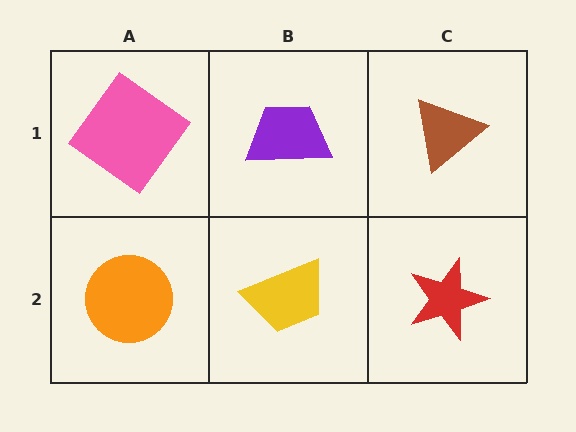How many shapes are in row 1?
3 shapes.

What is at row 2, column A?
An orange circle.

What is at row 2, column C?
A red star.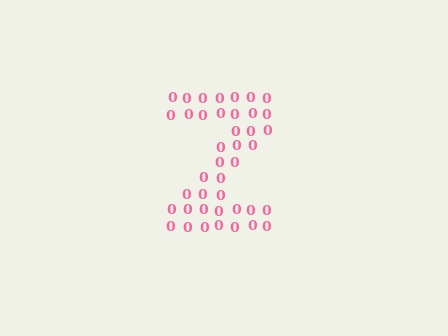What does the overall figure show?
The overall figure shows the letter Z.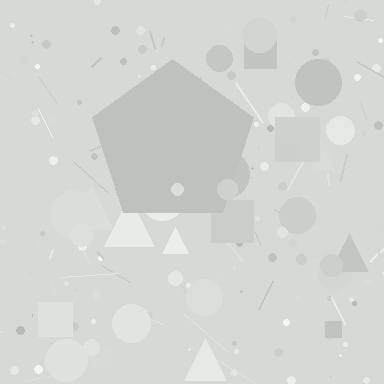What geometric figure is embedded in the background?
A pentagon is embedded in the background.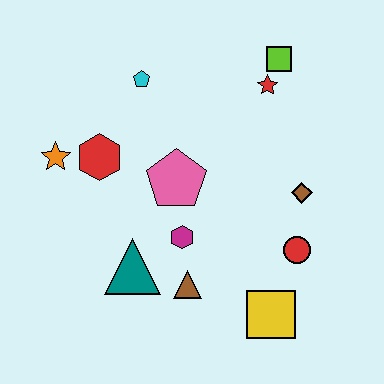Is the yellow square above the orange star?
No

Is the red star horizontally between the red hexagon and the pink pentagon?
No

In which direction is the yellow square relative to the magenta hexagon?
The yellow square is to the right of the magenta hexagon.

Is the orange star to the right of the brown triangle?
No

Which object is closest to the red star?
The lime square is closest to the red star.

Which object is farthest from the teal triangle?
The lime square is farthest from the teal triangle.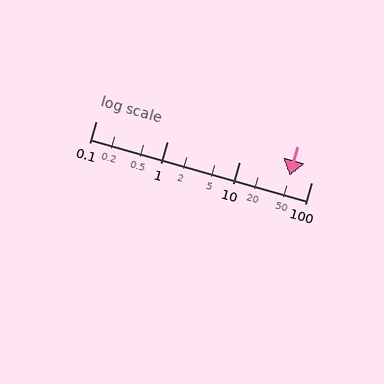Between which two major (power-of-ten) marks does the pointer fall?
The pointer is between 10 and 100.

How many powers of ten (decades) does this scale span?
The scale spans 3 decades, from 0.1 to 100.